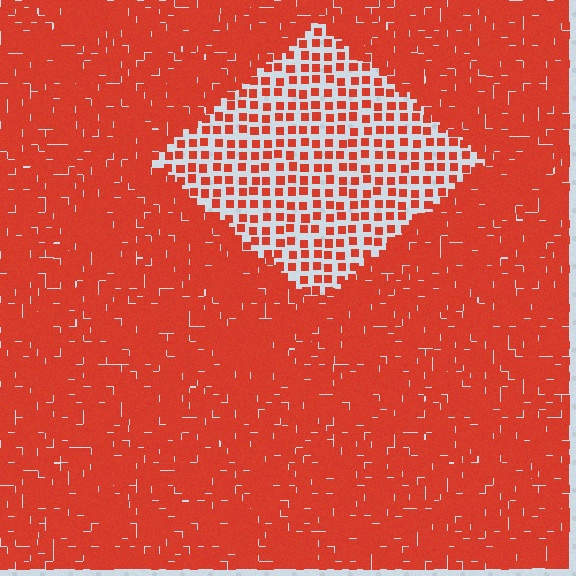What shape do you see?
I see a diamond.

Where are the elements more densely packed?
The elements are more densely packed outside the diamond boundary.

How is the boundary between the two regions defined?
The boundary is defined by a change in element density (approximately 2.7x ratio). All elements are the same color, size, and shape.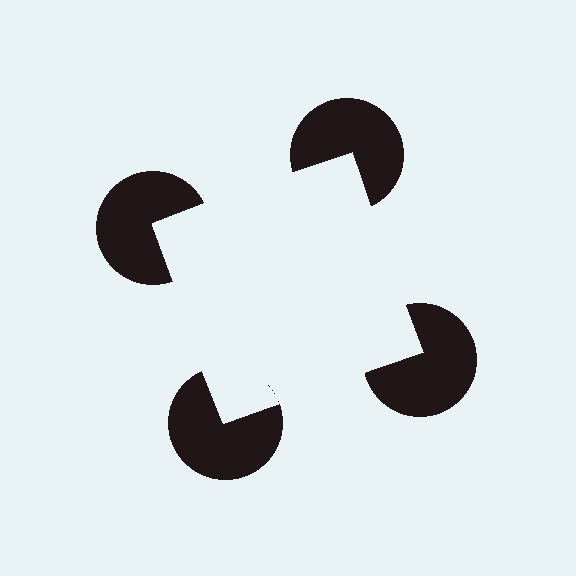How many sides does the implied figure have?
4 sides.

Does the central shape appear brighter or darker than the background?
It typically appears slightly brighter than the background, even though no actual brightness change is drawn.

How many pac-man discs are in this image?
There are 4 — one at each vertex of the illusory square.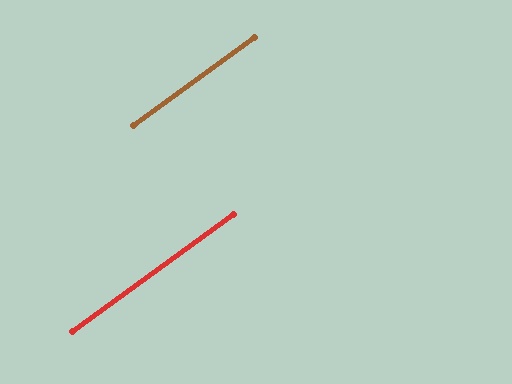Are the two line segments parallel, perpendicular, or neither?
Parallel — their directions differ by only 0.0°.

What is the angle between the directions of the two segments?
Approximately 0 degrees.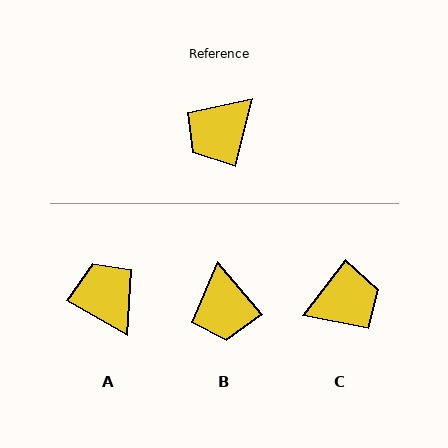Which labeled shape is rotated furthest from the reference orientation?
C, about 156 degrees away.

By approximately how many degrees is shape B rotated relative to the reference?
Approximately 54 degrees counter-clockwise.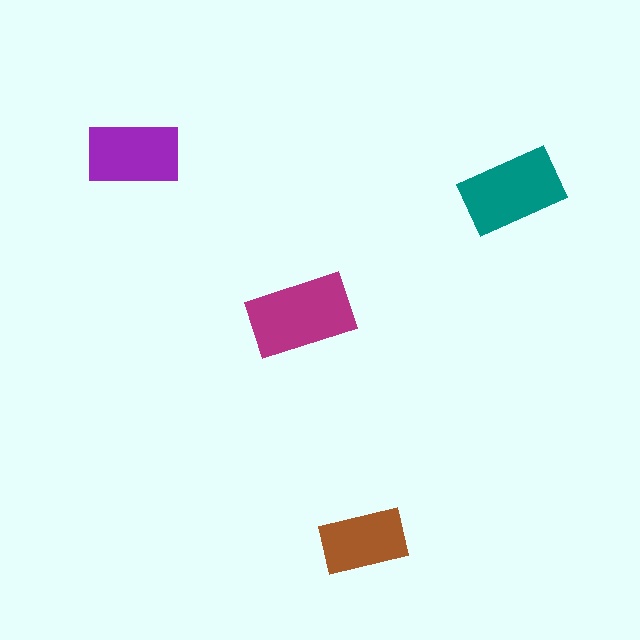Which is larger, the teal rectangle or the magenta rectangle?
The magenta one.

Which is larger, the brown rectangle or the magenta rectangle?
The magenta one.